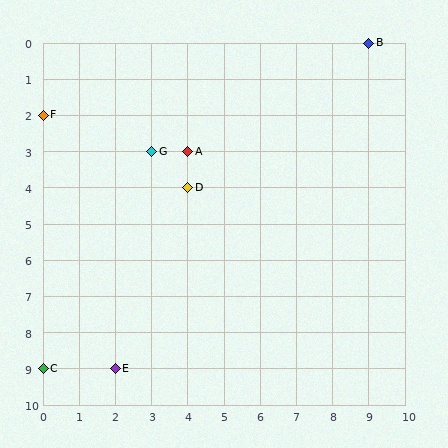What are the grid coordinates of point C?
Point C is at grid coordinates (0, 9).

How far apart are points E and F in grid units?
Points E and F are 2 columns and 7 rows apart (about 7.3 grid units diagonally).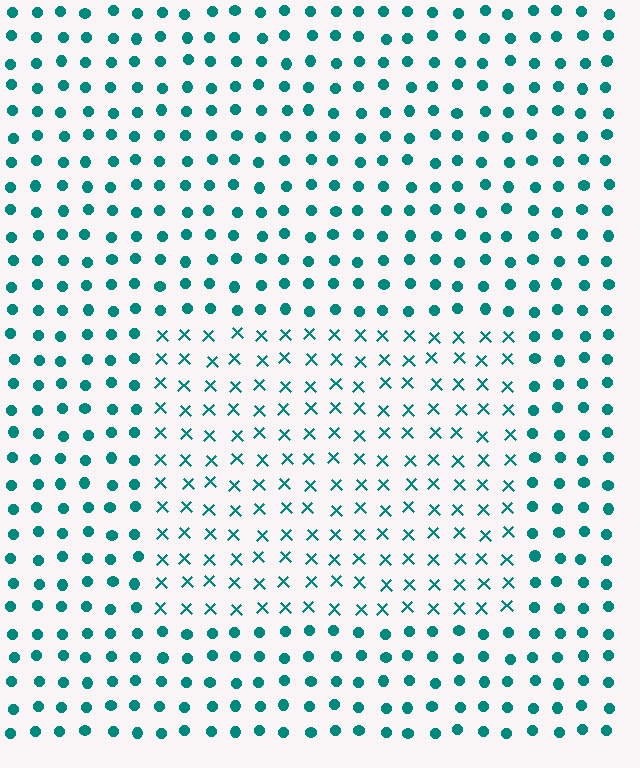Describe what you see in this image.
The image is filled with small teal elements arranged in a uniform grid. A rectangle-shaped region contains X marks, while the surrounding area contains circles. The boundary is defined purely by the change in element shape.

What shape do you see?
I see a rectangle.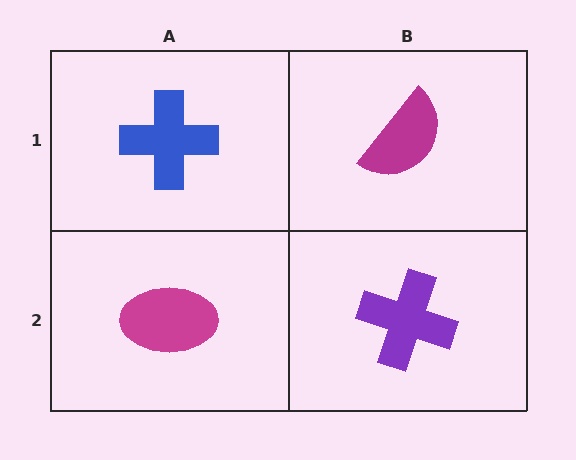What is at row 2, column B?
A purple cross.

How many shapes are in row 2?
2 shapes.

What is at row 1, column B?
A magenta semicircle.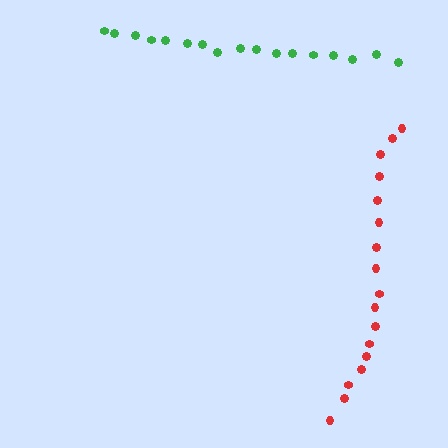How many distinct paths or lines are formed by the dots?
There are 2 distinct paths.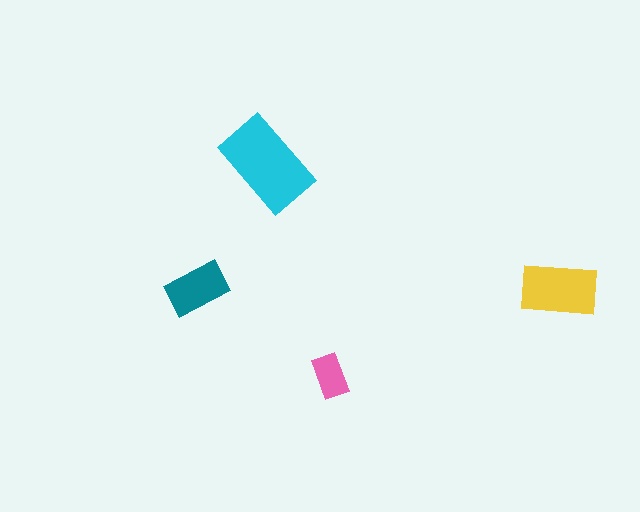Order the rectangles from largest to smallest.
the cyan one, the yellow one, the teal one, the pink one.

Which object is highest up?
The cyan rectangle is topmost.